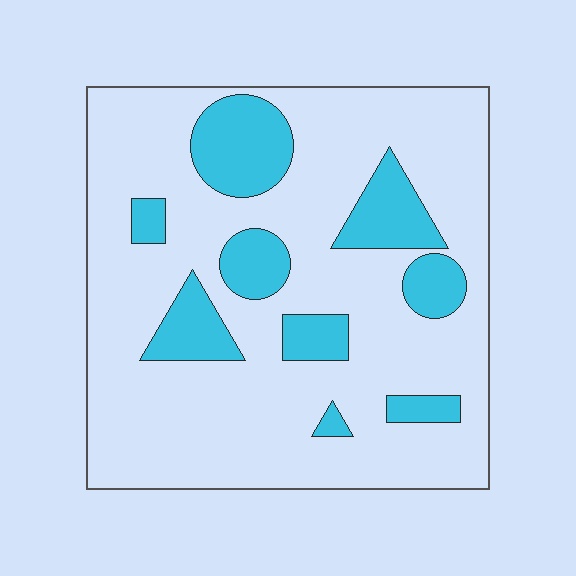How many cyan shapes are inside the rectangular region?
9.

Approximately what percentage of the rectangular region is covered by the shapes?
Approximately 20%.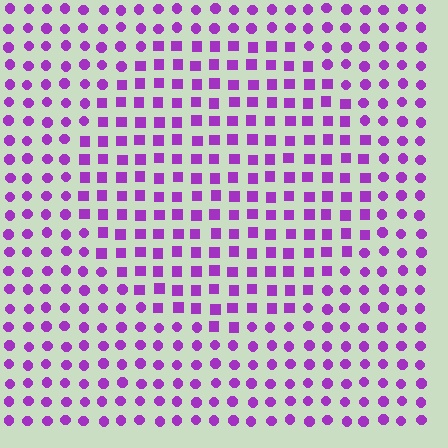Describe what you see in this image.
The image is filled with small purple elements arranged in a uniform grid. A circle-shaped region contains squares, while the surrounding area contains circles. The boundary is defined purely by the change in element shape.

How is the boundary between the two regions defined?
The boundary is defined by a change in element shape: squares inside vs. circles outside. All elements share the same color and spacing.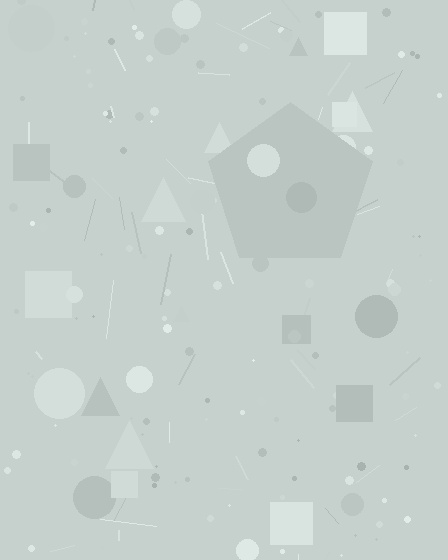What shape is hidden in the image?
A pentagon is hidden in the image.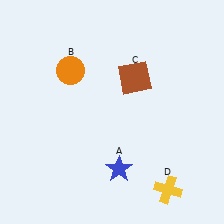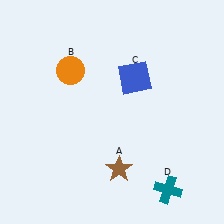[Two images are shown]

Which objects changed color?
A changed from blue to brown. C changed from brown to blue. D changed from yellow to teal.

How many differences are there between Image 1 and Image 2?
There are 3 differences between the two images.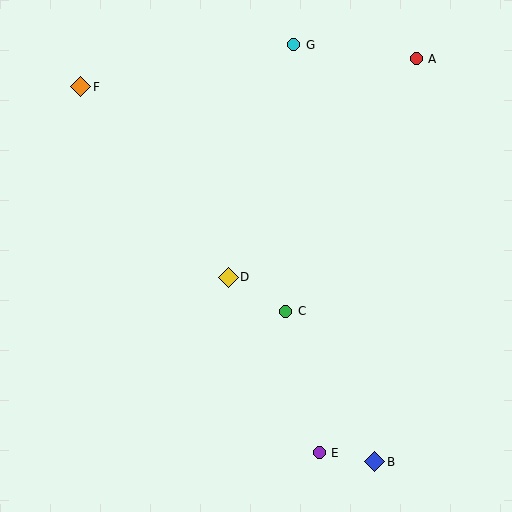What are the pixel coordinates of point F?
Point F is at (81, 87).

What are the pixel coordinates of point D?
Point D is at (228, 277).